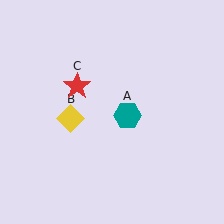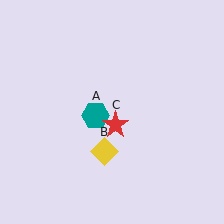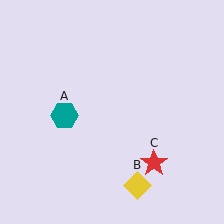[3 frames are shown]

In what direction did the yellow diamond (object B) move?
The yellow diamond (object B) moved down and to the right.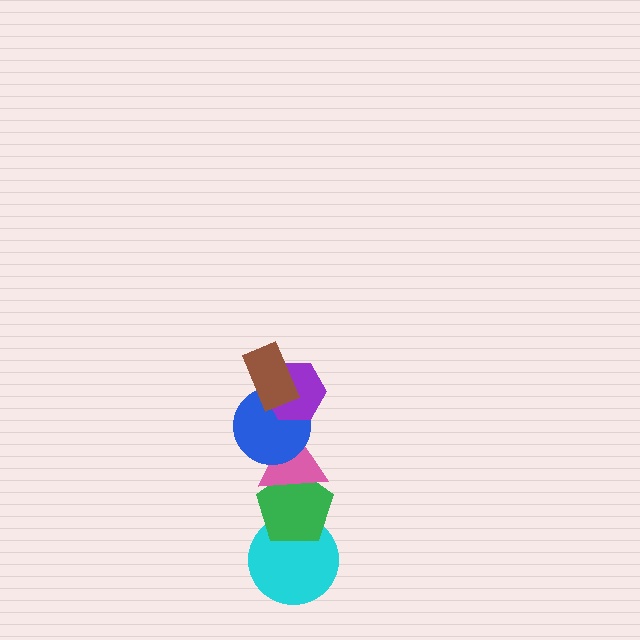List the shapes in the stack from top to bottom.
From top to bottom: the brown rectangle, the purple hexagon, the blue circle, the pink triangle, the green pentagon, the cyan circle.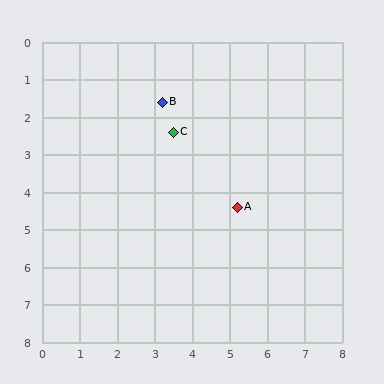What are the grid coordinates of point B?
Point B is at approximately (3.2, 1.6).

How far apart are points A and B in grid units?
Points A and B are about 3.4 grid units apart.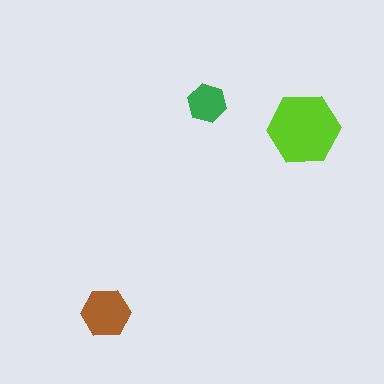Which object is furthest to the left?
The brown hexagon is leftmost.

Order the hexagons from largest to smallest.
the lime one, the brown one, the green one.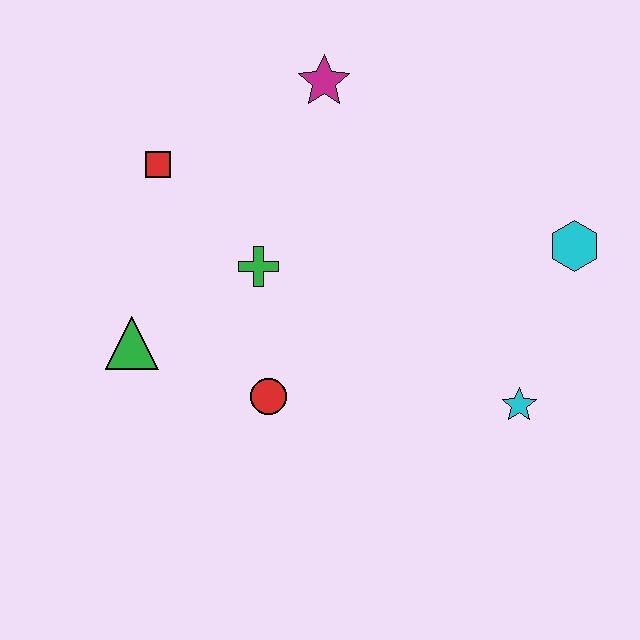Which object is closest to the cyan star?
The cyan hexagon is closest to the cyan star.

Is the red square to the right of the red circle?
No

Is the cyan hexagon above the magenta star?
No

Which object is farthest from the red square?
The cyan star is farthest from the red square.